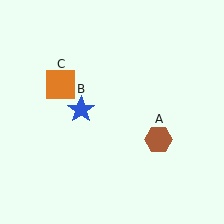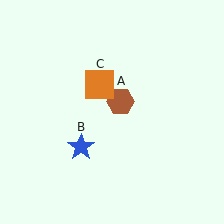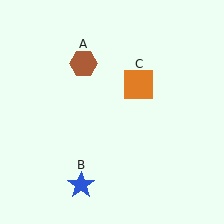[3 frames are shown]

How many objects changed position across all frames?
3 objects changed position: brown hexagon (object A), blue star (object B), orange square (object C).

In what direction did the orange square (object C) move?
The orange square (object C) moved right.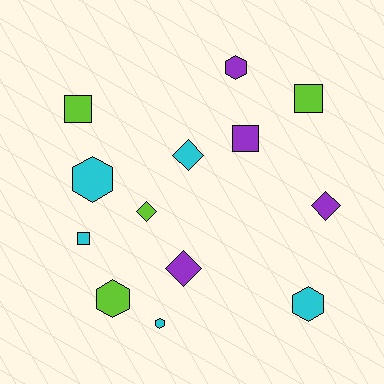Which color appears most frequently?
Cyan, with 5 objects.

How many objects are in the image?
There are 13 objects.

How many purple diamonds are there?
There are 2 purple diamonds.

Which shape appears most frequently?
Hexagon, with 5 objects.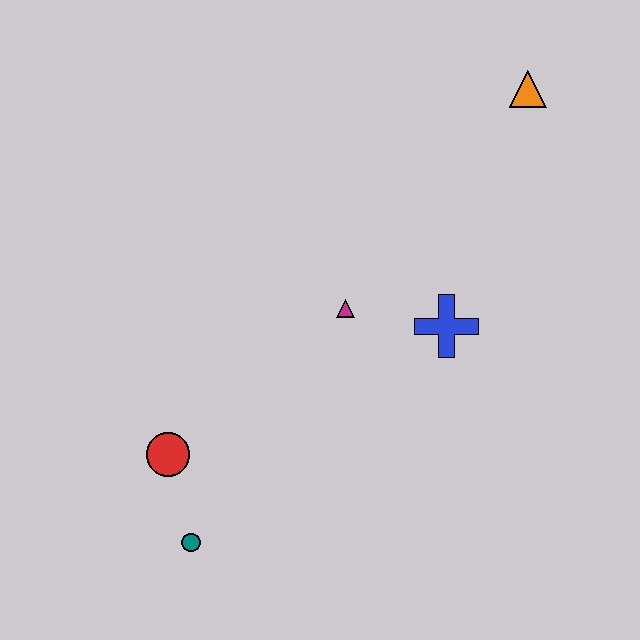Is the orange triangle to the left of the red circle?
No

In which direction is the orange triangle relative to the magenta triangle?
The orange triangle is above the magenta triangle.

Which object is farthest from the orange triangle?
The teal circle is farthest from the orange triangle.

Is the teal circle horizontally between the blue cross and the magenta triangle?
No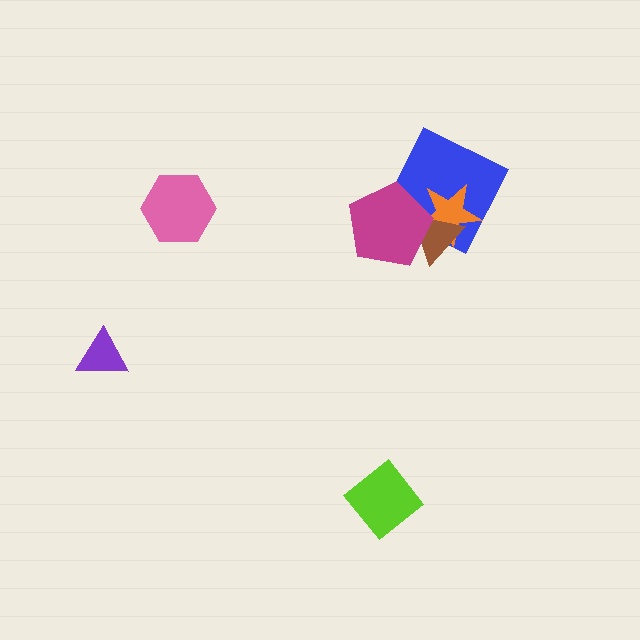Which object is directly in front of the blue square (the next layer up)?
The orange star is directly in front of the blue square.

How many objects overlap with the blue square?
3 objects overlap with the blue square.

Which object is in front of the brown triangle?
The magenta pentagon is in front of the brown triangle.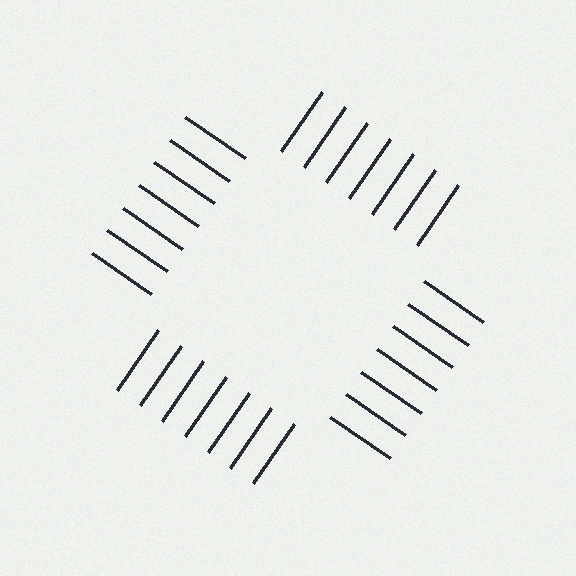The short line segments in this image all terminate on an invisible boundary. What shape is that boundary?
An illusory square — the line segments terminate on its edges but no continuous stroke is drawn.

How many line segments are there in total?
28 — 7 along each of the 4 edges.